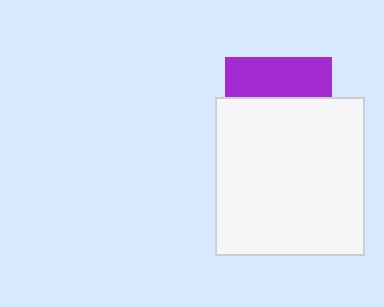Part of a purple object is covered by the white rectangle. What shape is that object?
It is a square.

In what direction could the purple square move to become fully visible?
The purple square could move up. That would shift it out from behind the white rectangle entirely.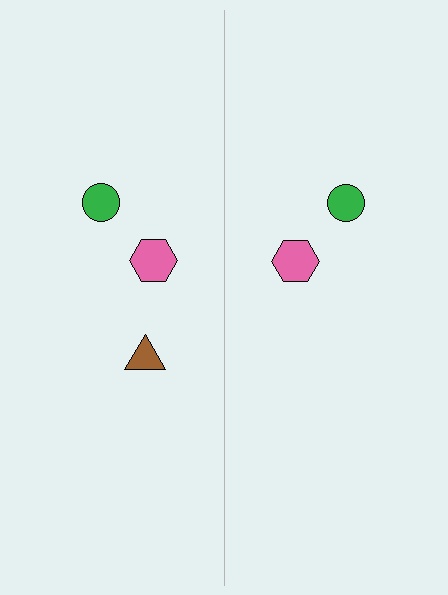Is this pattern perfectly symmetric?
No, the pattern is not perfectly symmetric. A brown triangle is missing from the right side.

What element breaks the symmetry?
A brown triangle is missing from the right side.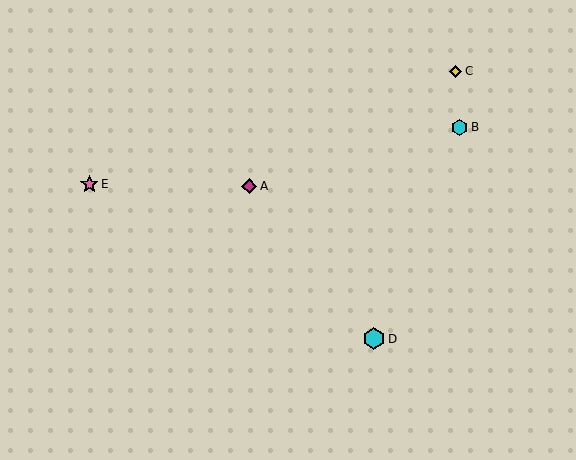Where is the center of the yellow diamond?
The center of the yellow diamond is at (455, 71).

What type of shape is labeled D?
Shape D is a cyan hexagon.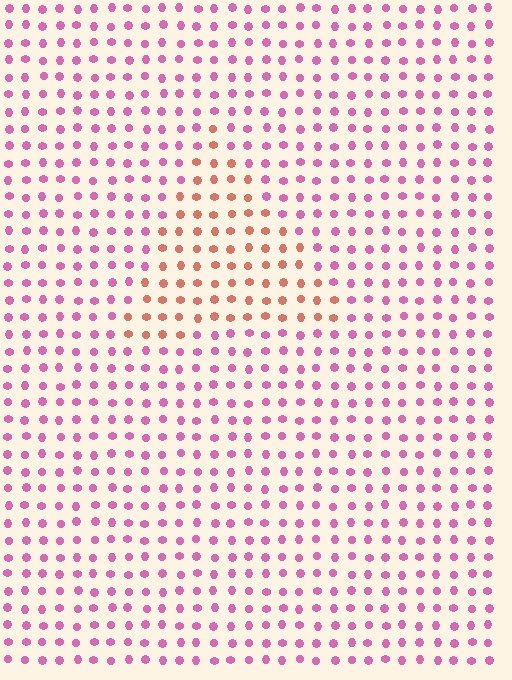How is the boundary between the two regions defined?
The boundary is defined purely by a slight shift in hue (about 47 degrees). Spacing, size, and orientation are identical on both sides.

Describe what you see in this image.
The image is filled with small pink elements in a uniform arrangement. A triangle-shaped region is visible where the elements are tinted to a slightly different hue, forming a subtle color boundary.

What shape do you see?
I see a triangle.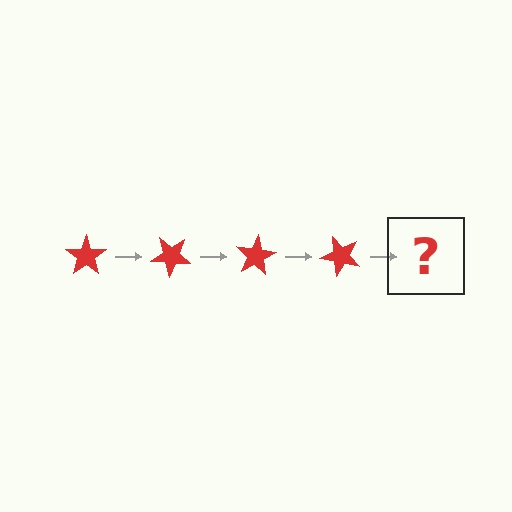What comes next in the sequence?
The next element should be a red star rotated 160 degrees.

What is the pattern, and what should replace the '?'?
The pattern is that the star rotates 40 degrees each step. The '?' should be a red star rotated 160 degrees.